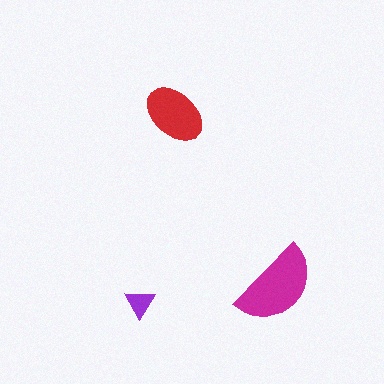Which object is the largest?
The magenta semicircle.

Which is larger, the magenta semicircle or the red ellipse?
The magenta semicircle.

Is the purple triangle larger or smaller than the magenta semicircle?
Smaller.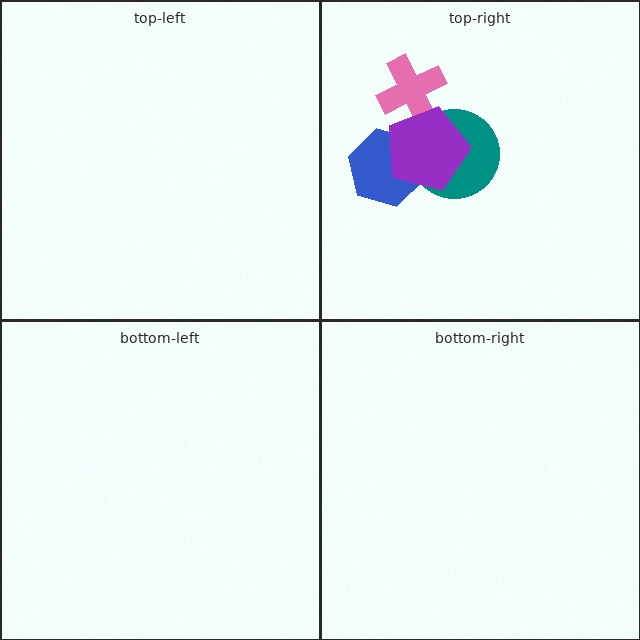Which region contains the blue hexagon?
The top-right region.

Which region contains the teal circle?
The top-right region.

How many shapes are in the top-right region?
4.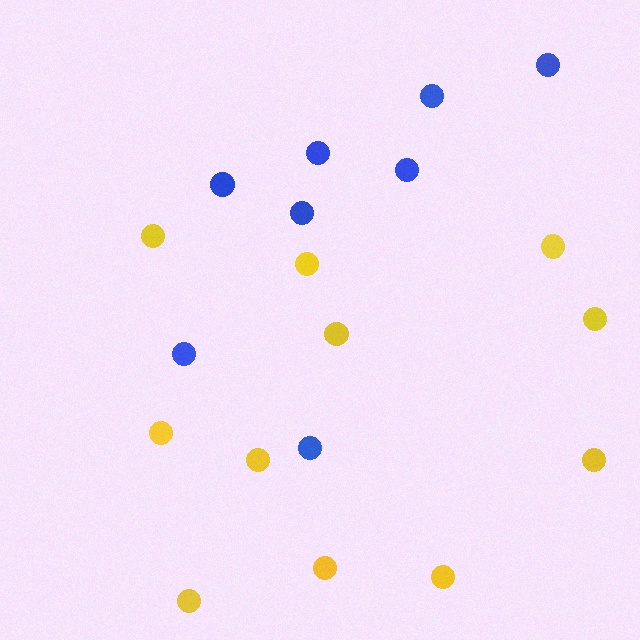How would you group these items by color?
There are 2 groups: one group of yellow circles (11) and one group of blue circles (8).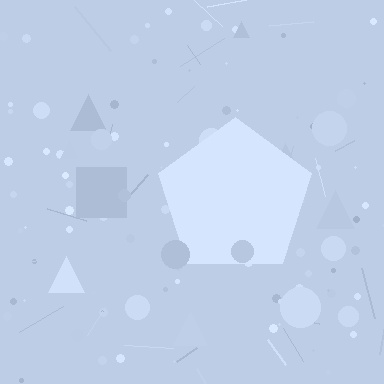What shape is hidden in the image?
A pentagon is hidden in the image.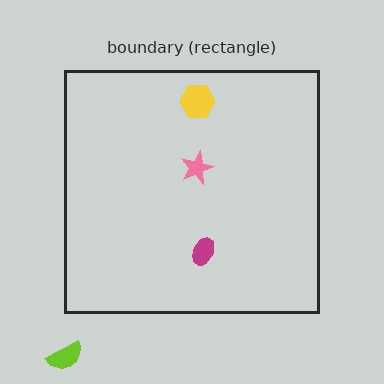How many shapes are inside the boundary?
3 inside, 1 outside.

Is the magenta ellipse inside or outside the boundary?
Inside.